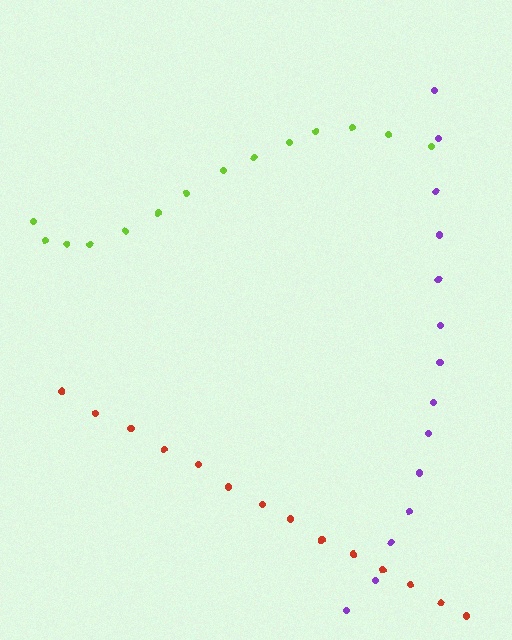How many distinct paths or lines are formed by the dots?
There are 3 distinct paths.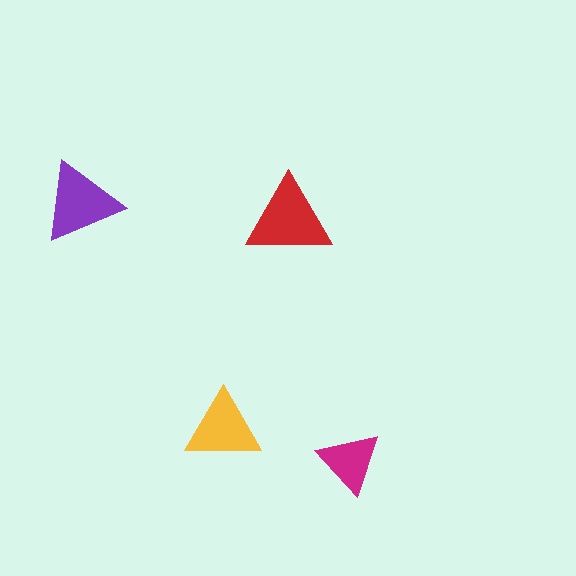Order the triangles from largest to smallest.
the red one, the purple one, the yellow one, the magenta one.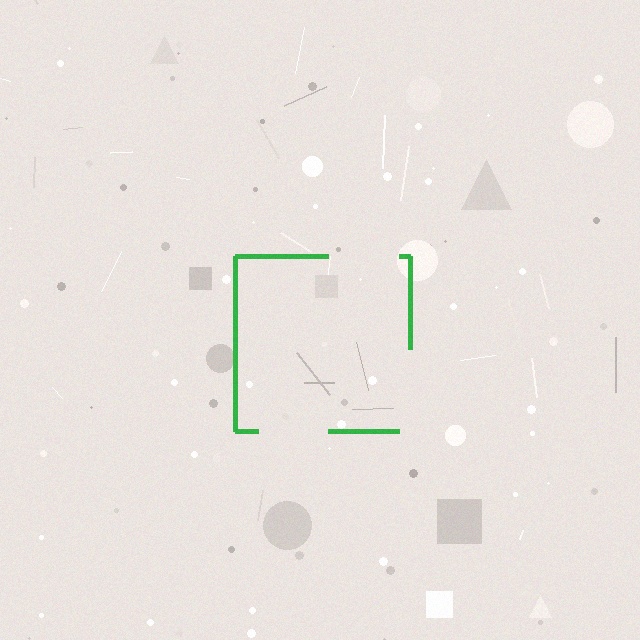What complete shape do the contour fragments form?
The contour fragments form a square.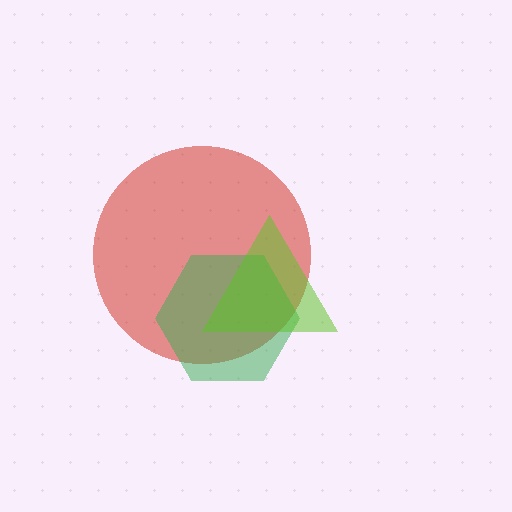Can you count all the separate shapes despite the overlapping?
Yes, there are 3 separate shapes.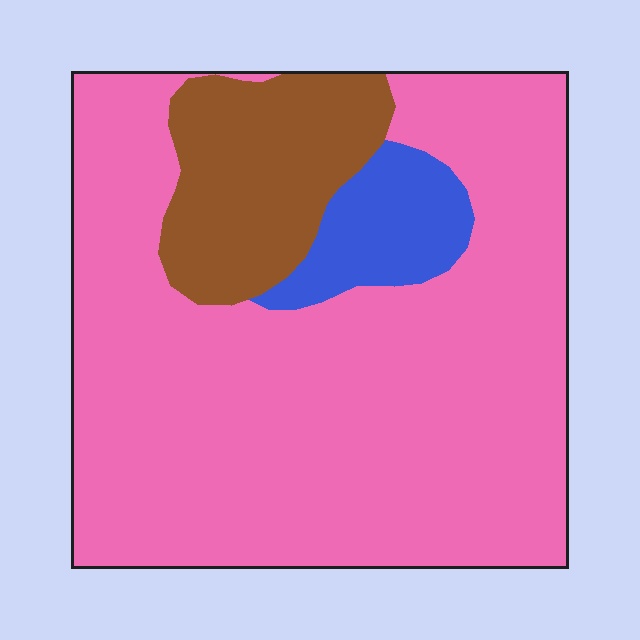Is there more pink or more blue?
Pink.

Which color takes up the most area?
Pink, at roughly 75%.